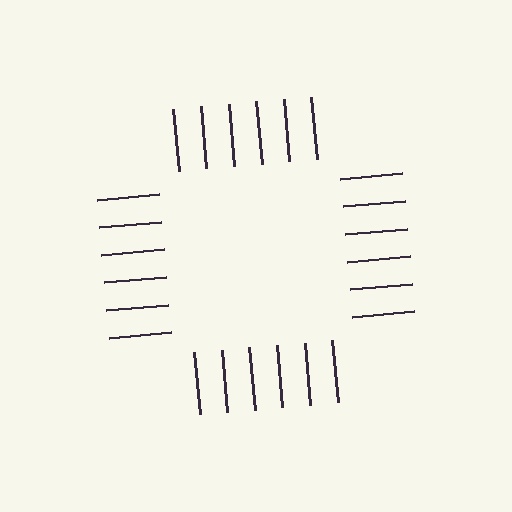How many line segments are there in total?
24 — 6 along each of the 4 edges.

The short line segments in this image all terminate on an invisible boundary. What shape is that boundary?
An illusory square — the line segments terminate on its edges but no continuous stroke is drawn.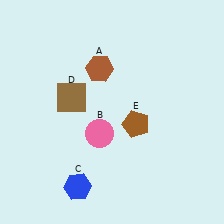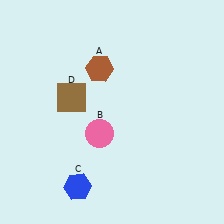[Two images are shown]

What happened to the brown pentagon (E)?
The brown pentagon (E) was removed in Image 2. It was in the bottom-right area of Image 1.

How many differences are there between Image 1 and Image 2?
There is 1 difference between the two images.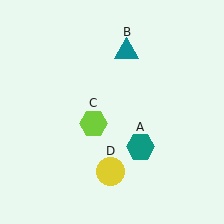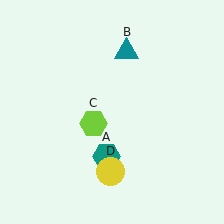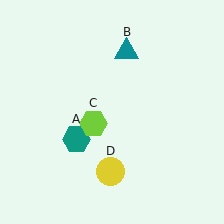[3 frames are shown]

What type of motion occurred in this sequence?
The teal hexagon (object A) rotated clockwise around the center of the scene.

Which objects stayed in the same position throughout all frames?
Teal triangle (object B) and lime hexagon (object C) and yellow circle (object D) remained stationary.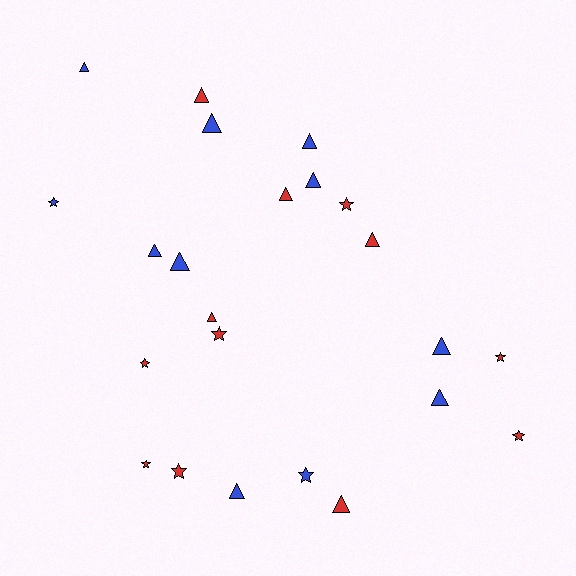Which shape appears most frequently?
Triangle, with 14 objects.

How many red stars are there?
There are 7 red stars.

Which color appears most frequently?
Red, with 12 objects.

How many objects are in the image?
There are 23 objects.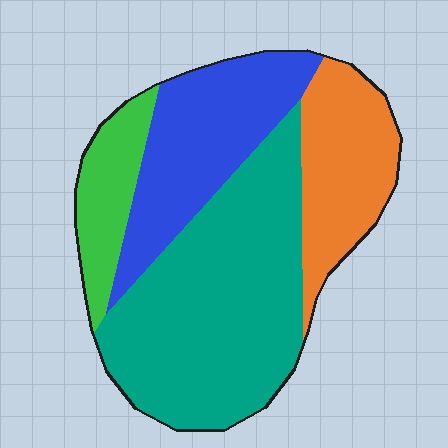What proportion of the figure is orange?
Orange covers around 20% of the figure.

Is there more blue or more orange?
Blue.